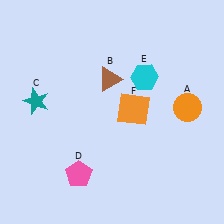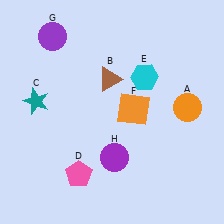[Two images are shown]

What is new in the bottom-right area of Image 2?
A purple circle (H) was added in the bottom-right area of Image 2.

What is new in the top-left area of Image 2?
A purple circle (G) was added in the top-left area of Image 2.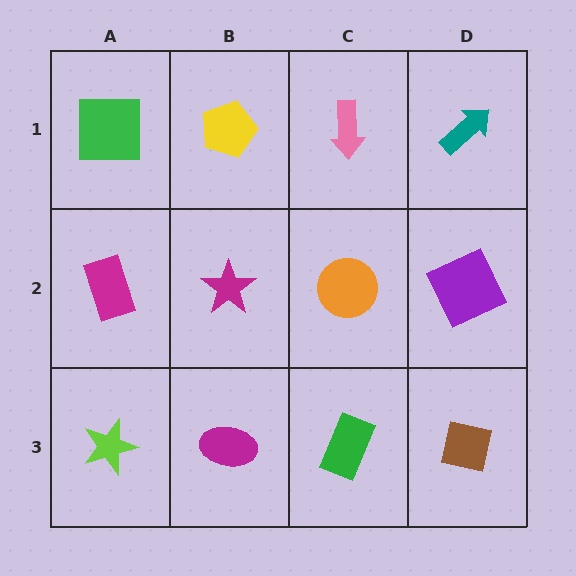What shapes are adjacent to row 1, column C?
An orange circle (row 2, column C), a yellow pentagon (row 1, column B), a teal arrow (row 1, column D).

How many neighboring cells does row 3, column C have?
3.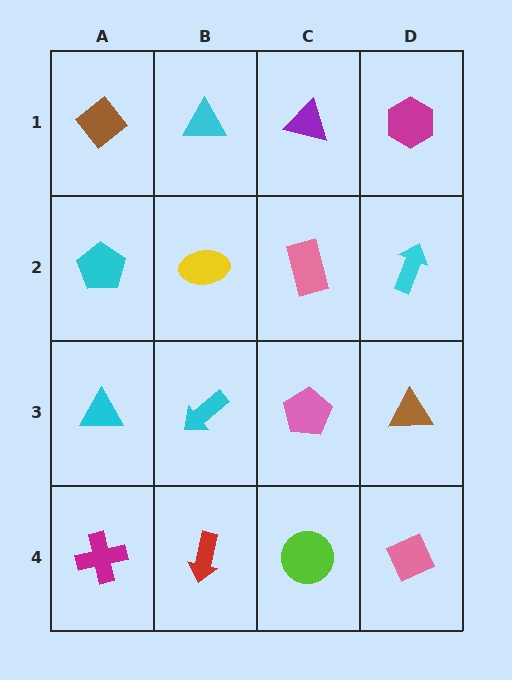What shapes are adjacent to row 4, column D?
A brown triangle (row 3, column D), a lime circle (row 4, column C).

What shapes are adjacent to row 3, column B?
A yellow ellipse (row 2, column B), a red arrow (row 4, column B), a cyan triangle (row 3, column A), a pink pentagon (row 3, column C).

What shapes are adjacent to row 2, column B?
A cyan triangle (row 1, column B), a cyan arrow (row 3, column B), a cyan pentagon (row 2, column A), a pink rectangle (row 2, column C).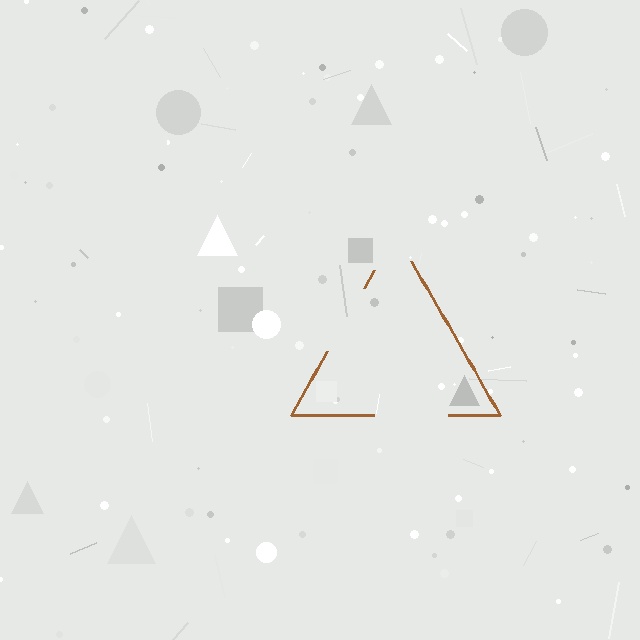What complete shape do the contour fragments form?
The contour fragments form a triangle.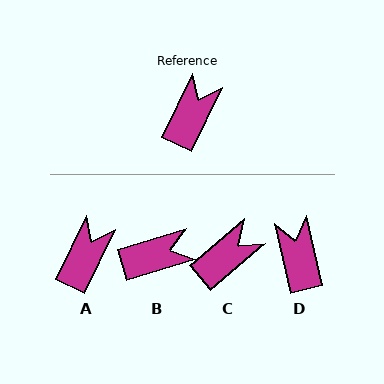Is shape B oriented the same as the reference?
No, it is off by about 48 degrees.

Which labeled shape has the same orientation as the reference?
A.